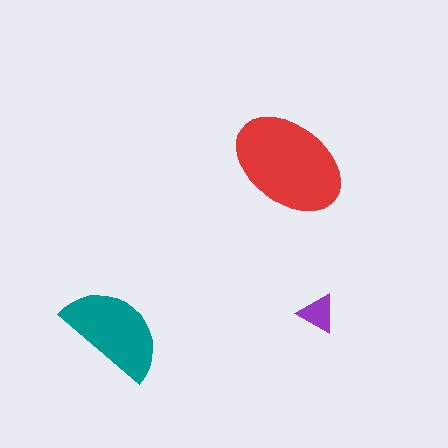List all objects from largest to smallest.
The red ellipse, the teal semicircle, the purple triangle.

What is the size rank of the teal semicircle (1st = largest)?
2nd.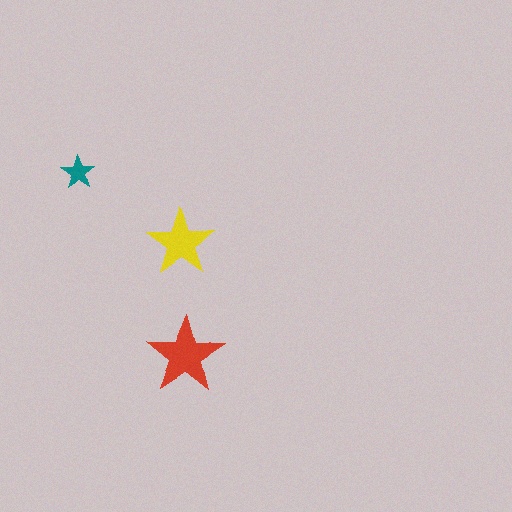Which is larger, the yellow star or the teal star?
The yellow one.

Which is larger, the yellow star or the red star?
The red one.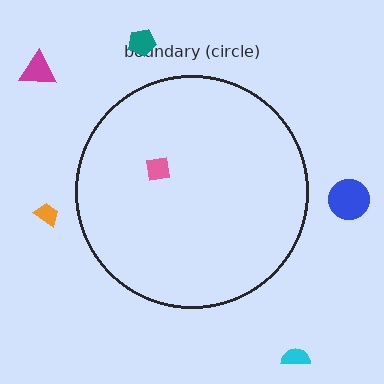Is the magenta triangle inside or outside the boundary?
Outside.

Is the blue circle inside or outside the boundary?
Outside.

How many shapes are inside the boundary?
1 inside, 5 outside.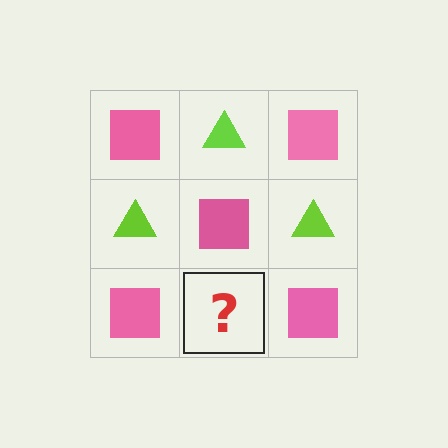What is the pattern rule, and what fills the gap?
The rule is that it alternates pink square and lime triangle in a checkerboard pattern. The gap should be filled with a lime triangle.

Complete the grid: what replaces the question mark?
The question mark should be replaced with a lime triangle.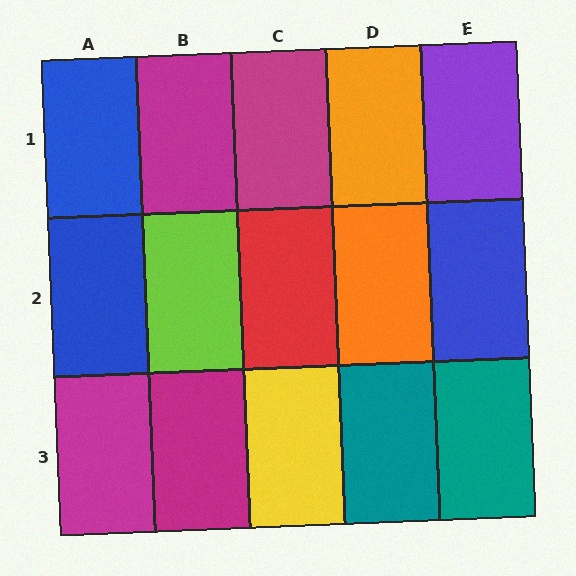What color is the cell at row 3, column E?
Teal.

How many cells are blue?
3 cells are blue.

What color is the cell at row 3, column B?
Magenta.